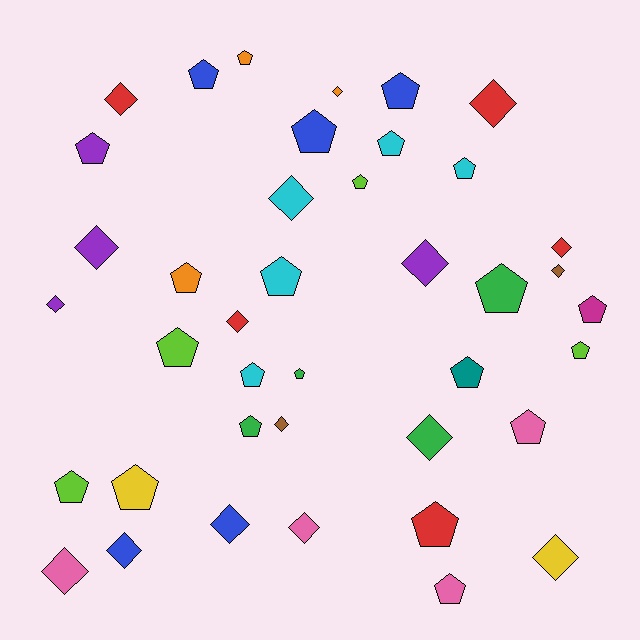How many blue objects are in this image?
There are 5 blue objects.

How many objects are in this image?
There are 40 objects.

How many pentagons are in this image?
There are 23 pentagons.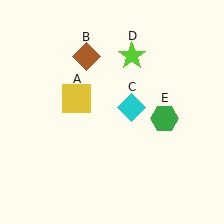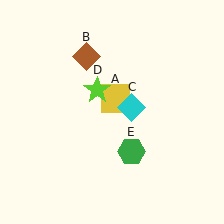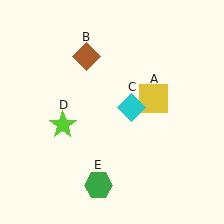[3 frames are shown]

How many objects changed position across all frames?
3 objects changed position: yellow square (object A), lime star (object D), green hexagon (object E).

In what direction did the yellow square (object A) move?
The yellow square (object A) moved right.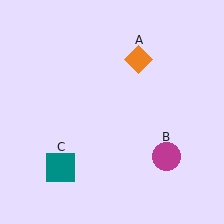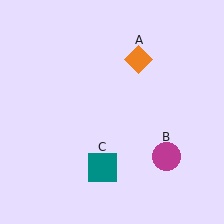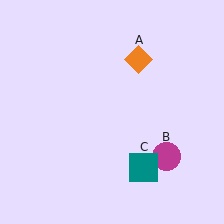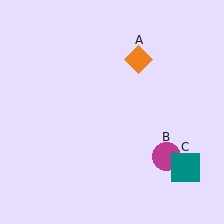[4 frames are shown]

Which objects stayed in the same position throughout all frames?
Orange diamond (object A) and magenta circle (object B) remained stationary.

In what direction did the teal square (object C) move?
The teal square (object C) moved right.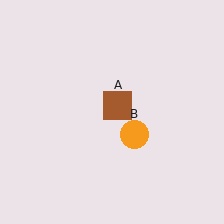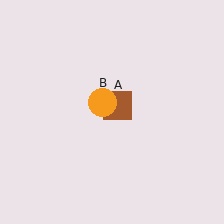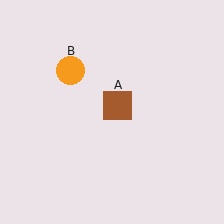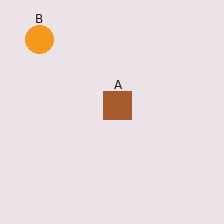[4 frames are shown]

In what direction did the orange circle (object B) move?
The orange circle (object B) moved up and to the left.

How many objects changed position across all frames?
1 object changed position: orange circle (object B).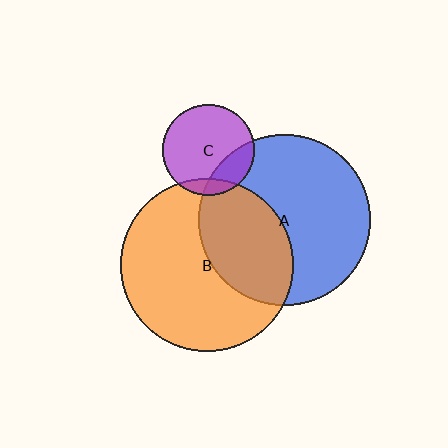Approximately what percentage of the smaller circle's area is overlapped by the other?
Approximately 25%.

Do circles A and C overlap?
Yes.